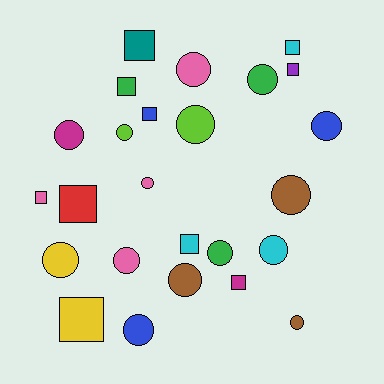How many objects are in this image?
There are 25 objects.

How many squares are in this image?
There are 10 squares.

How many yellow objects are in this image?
There are 2 yellow objects.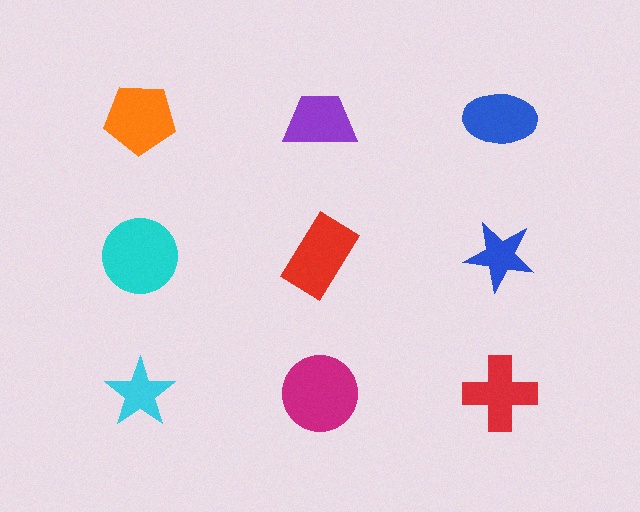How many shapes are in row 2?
3 shapes.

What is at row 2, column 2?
A red rectangle.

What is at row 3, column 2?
A magenta circle.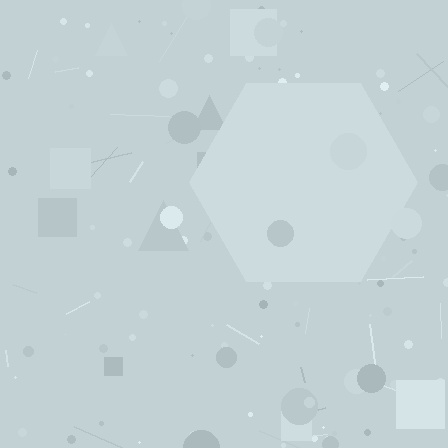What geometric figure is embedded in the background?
A hexagon is embedded in the background.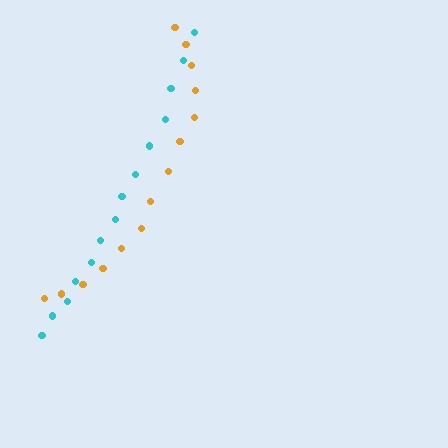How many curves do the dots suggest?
There are 2 distinct paths.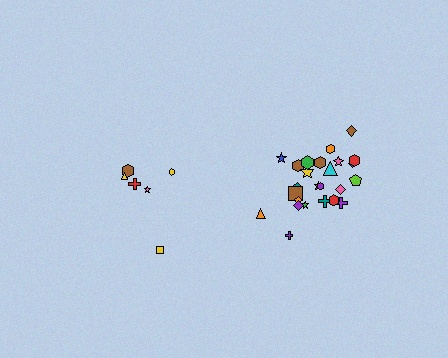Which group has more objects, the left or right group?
The right group.